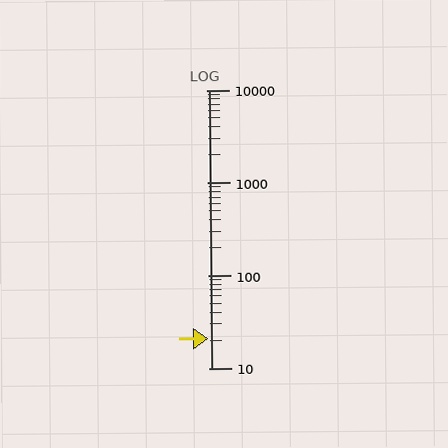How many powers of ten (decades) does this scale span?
The scale spans 3 decades, from 10 to 10000.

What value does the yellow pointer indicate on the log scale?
The pointer indicates approximately 21.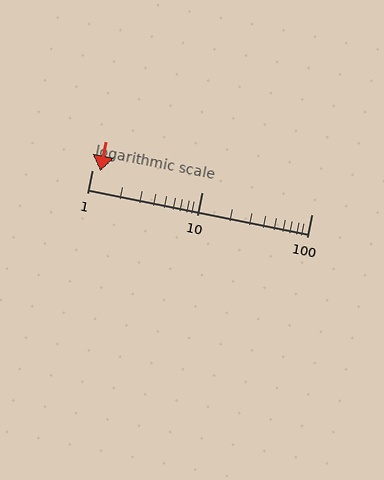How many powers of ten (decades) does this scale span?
The scale spans 2 decades, from 1 to 100.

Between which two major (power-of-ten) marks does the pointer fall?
The pointer is between 1 and 10.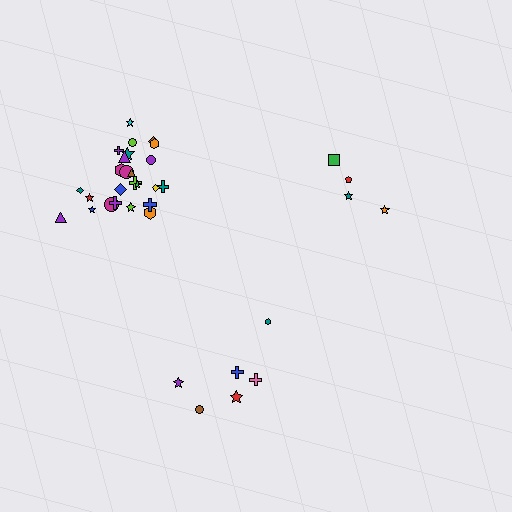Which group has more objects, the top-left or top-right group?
The top-left group.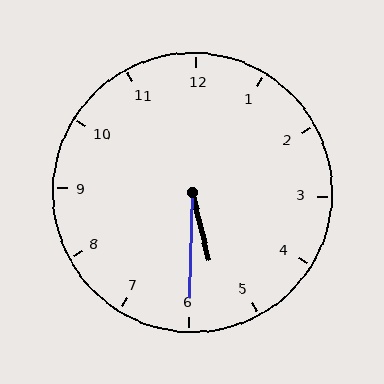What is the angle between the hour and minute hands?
Approximately 15 degrees.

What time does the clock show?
5:30.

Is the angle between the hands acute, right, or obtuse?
It is acute.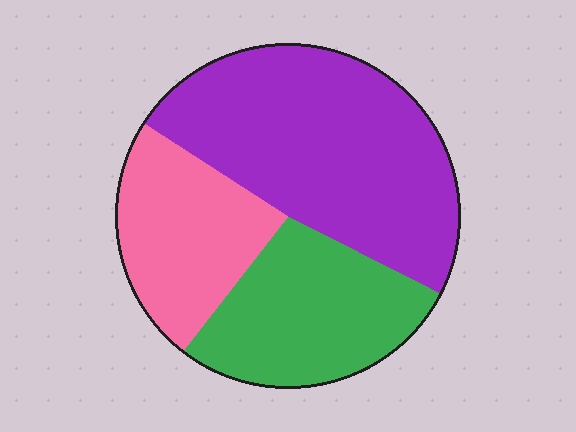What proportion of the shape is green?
Green covers around 30% of the shape.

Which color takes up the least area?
Pink, at roughly 25%.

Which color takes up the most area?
Purple, at roughly 50%.